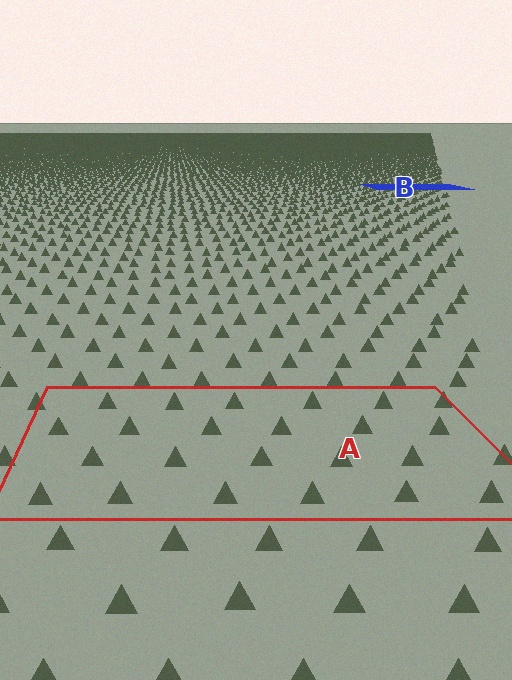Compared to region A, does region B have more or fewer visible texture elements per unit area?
Region B has more texture elements per unit area — they are packed more densely because it is farther away.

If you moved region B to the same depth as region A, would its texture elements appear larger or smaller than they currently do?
They would appear larger. At a closer depth, the same texture elements are projected at a bigger on-screen size.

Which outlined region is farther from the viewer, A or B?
Region B is farther from the viewer — the texture elements inside it appear smaller and more densely packed.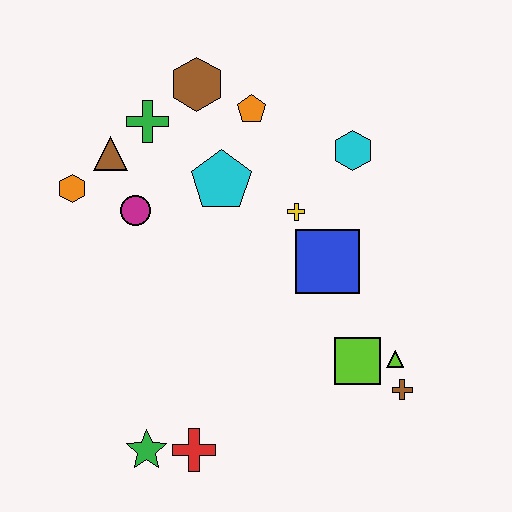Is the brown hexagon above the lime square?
Yes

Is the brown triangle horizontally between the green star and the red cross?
No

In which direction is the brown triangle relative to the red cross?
The brown triangle is above the red cross.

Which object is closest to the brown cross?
The lime triangle is closest to the brown cross.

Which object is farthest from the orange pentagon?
The green star is farthest from the orange pentagon.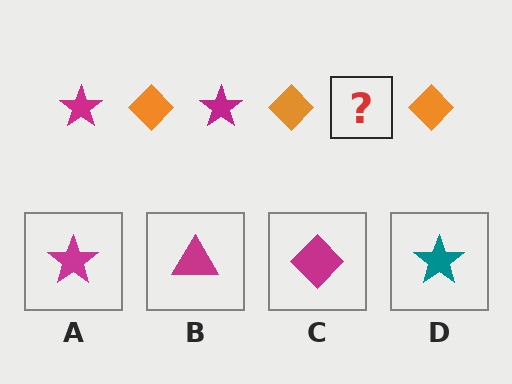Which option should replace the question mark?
Option A.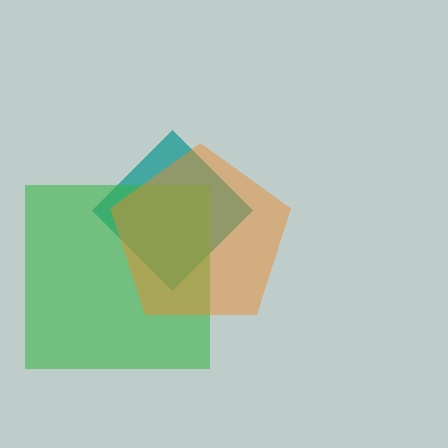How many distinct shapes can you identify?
There are 3 distinct shapes: a teal diamond, a green square, an orange pentagon.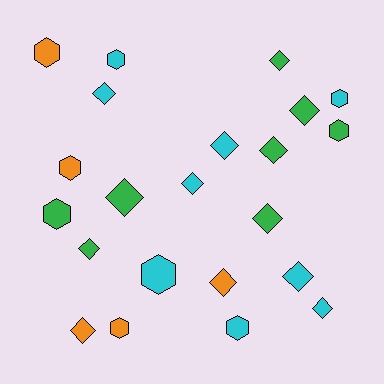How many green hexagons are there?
There are 2 green hexagons.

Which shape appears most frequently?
Diamond, with 13 objects.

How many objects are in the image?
There are 22 objects.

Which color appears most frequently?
Cyan, with 9 objects.